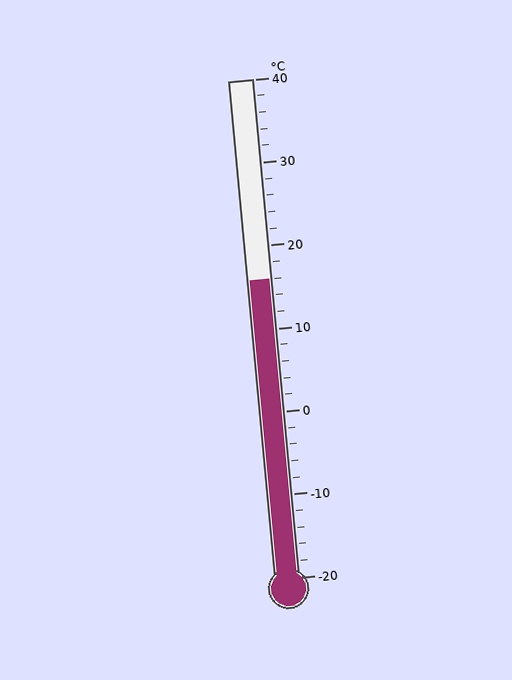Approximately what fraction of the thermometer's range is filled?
The thermometer is filled to approximately 60% of its range.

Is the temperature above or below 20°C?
The temperature is below 20°C.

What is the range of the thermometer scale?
The thermometer scale ranges from -20°C to 40°C.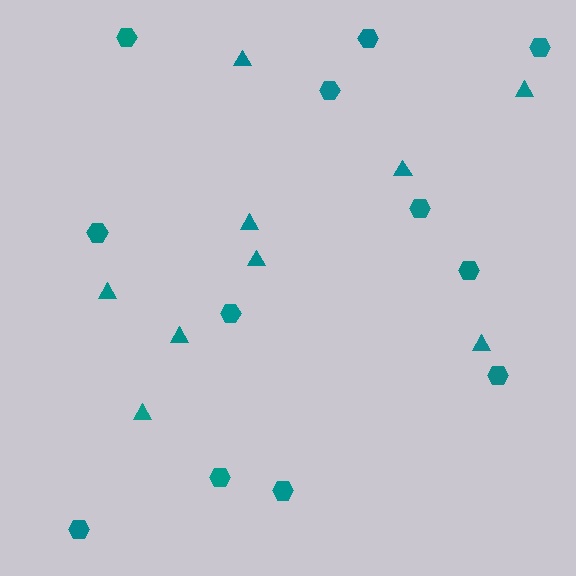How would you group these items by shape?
There are 2 groups: one group of hexagons (12) and one group of triangles (9).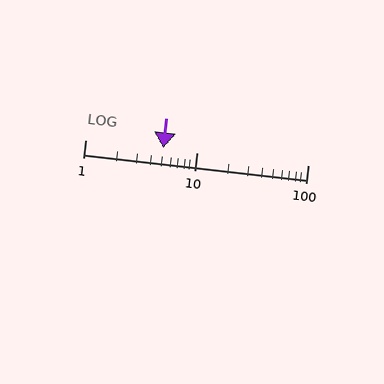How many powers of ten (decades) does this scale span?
The scale spans 2 decades, from 1 to 100.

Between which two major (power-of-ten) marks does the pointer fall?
The pointer is between 1 and 10.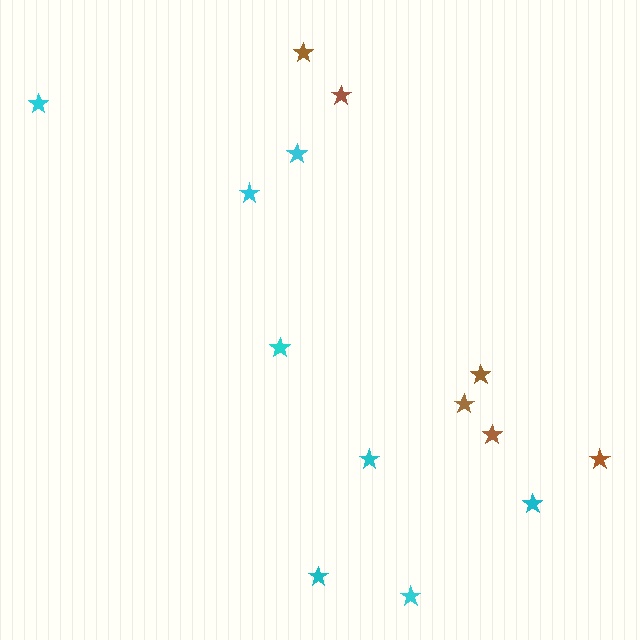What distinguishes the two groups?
There are 2 groups: one group of cyan stars (8) and one group of brown stars (6).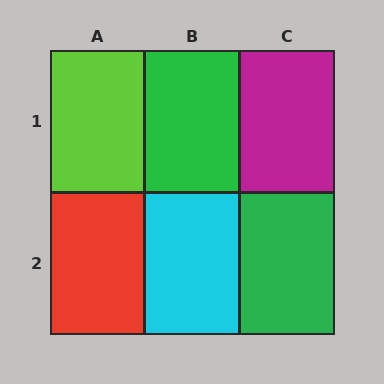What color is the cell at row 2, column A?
Red.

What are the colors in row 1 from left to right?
Lime, green, magenta.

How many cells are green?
2 cells are green.